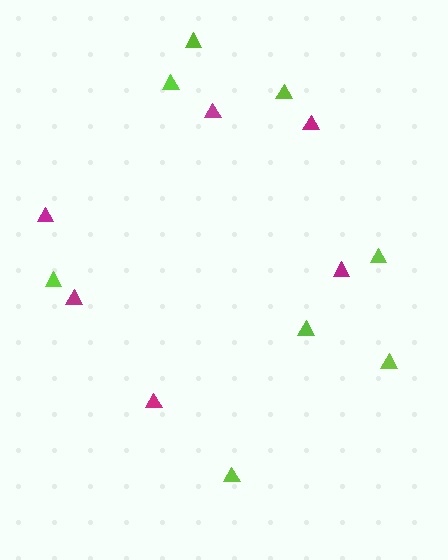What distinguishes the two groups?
There are 2 groups: one group of lime triangles (8) and one group of magenta triangles (6).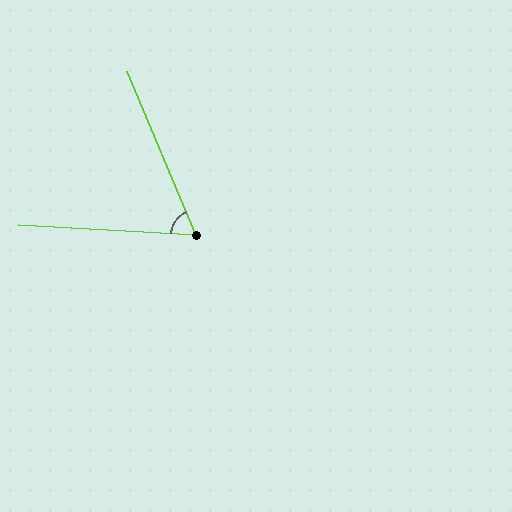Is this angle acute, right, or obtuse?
It is acute.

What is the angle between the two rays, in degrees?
Approximately 64 degrees.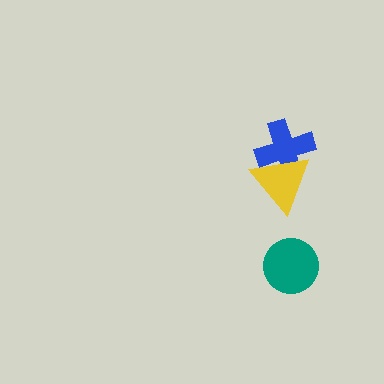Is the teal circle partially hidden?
No, no other shape covers it.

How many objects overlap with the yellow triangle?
1 object overlaps with the yellow triangle.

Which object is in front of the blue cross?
The yellow triangle is in front of the blue cross.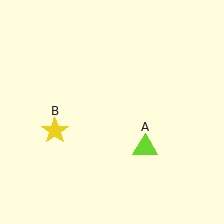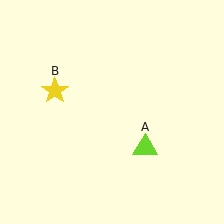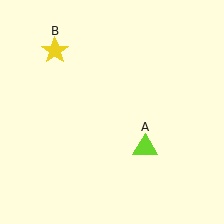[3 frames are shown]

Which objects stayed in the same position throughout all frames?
Lime triangle (object A) remained stationary.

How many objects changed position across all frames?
1 object changed position: yellow star (object B).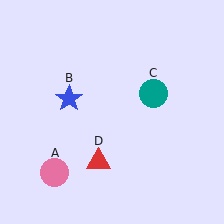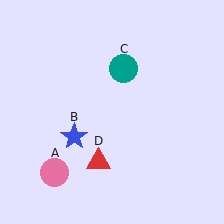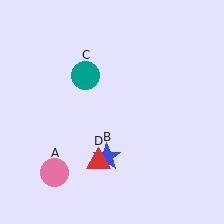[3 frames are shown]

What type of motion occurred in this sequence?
The blue star (object B), teal circle (object C) rotated counterclockwise around the center of the scene.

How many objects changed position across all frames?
2 objects changed position: blue star (object B), teal circle (object C).